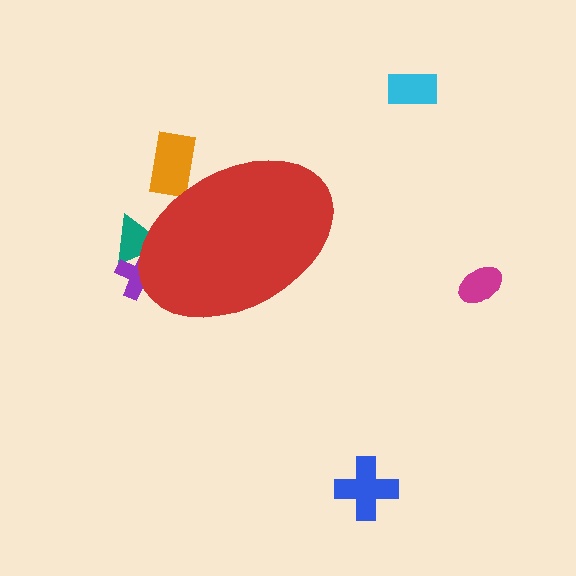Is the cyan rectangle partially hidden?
No, the cyan rectangle is fully visible.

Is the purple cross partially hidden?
Yes, the purple cross is partially hidden behind the red ellipse.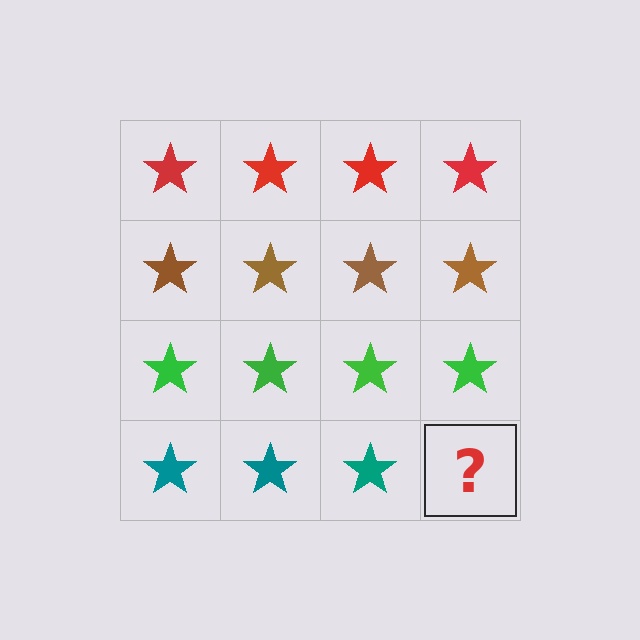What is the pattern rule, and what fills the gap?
The rule is that each row has a consistent color. The gap should be filled with a teal star.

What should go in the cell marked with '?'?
The missing cell should contain a teal star.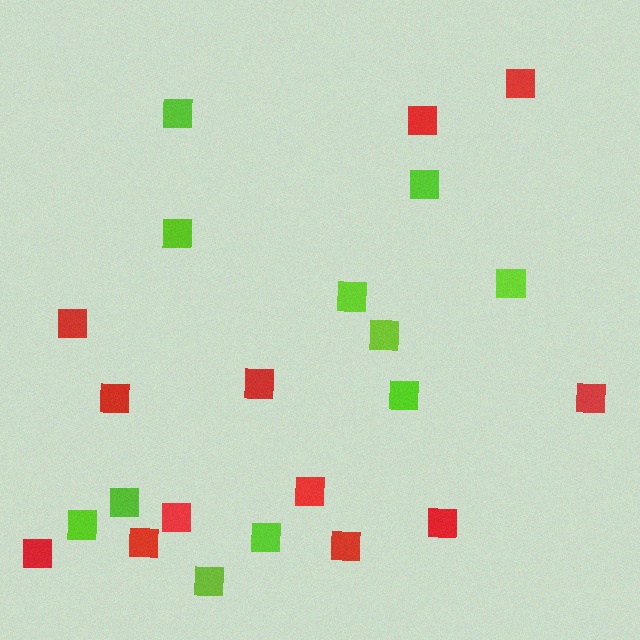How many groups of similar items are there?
There are 2 groups: one group of lime squares (11) and one group of red squares (12).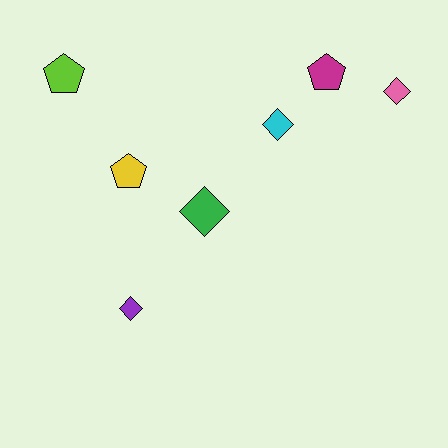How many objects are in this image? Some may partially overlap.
There are 7 objects.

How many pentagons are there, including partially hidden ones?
There are 3 pentagons.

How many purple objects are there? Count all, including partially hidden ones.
There is 1 purple object.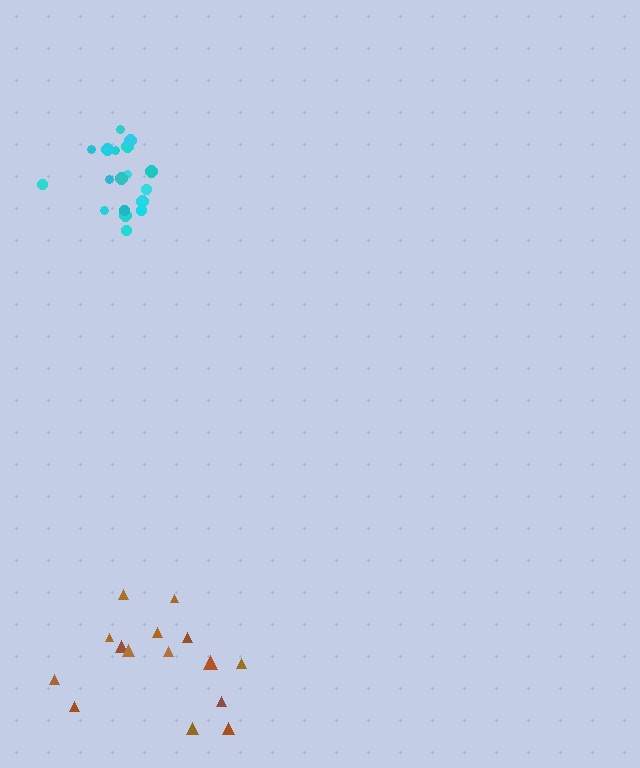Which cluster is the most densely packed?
Cyan.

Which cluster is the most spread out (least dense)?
Brown.